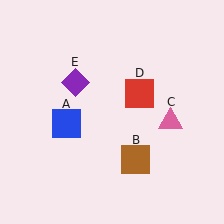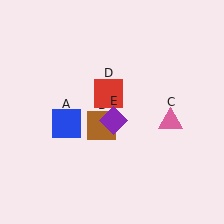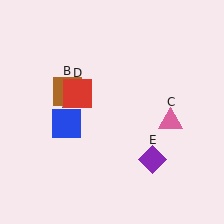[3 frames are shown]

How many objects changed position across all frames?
3 objects changed position: brown square (object B), red square (object D), purple diamond (object E).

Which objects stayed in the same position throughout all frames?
Blue square (object A) and pink triangle (object C) remained stationary.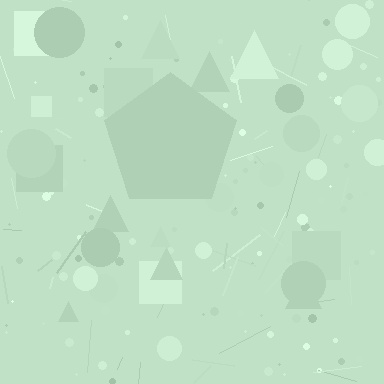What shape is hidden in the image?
A pentagon is hidden in the image.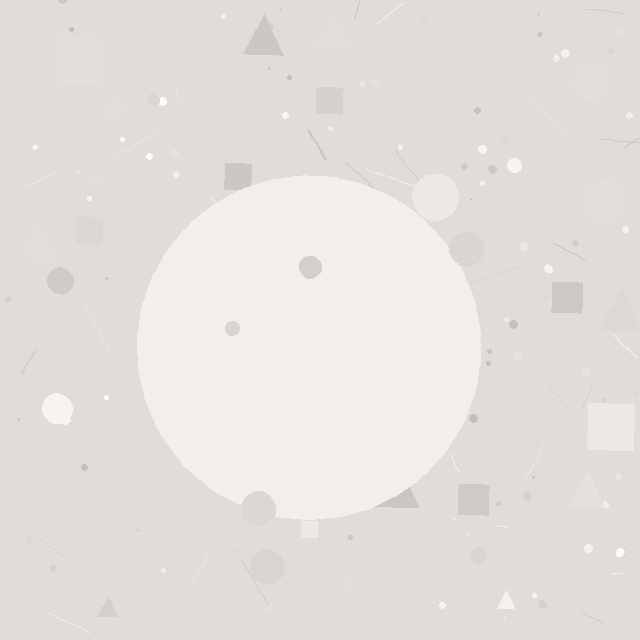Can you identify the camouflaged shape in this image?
The camouflaged shape is a circle.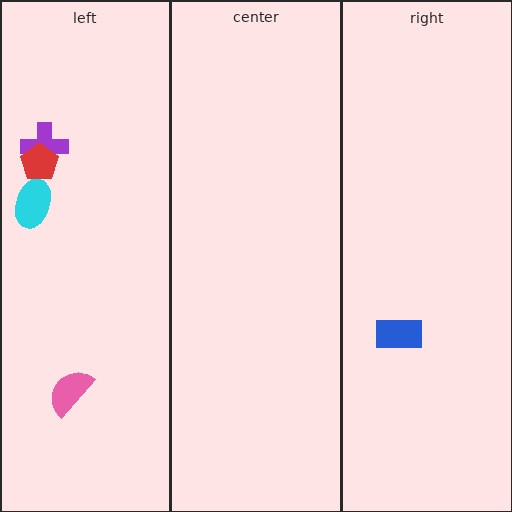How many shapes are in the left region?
4.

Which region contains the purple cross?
The left region.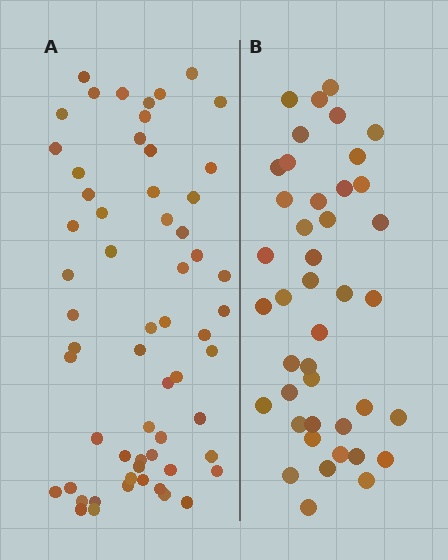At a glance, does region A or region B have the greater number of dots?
Region A (the left region) has more dots.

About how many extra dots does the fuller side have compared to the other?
Region A has approximately 20 more dots than region B.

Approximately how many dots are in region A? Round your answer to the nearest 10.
About 60 dots.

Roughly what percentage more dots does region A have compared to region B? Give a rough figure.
About 45% more.